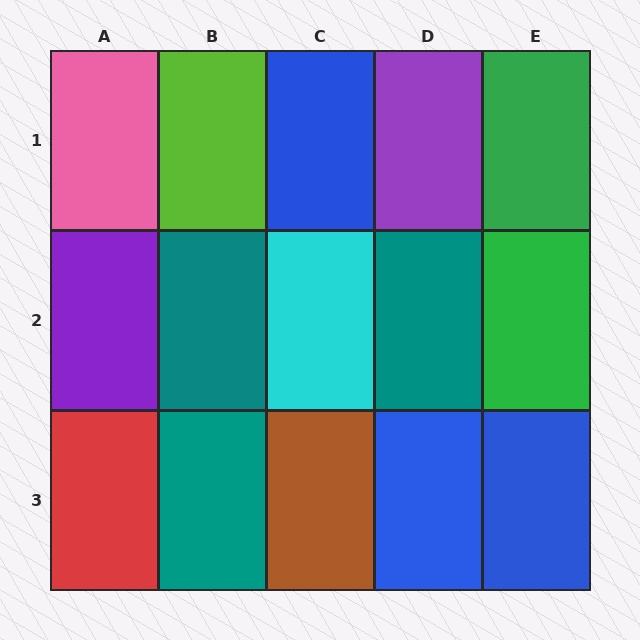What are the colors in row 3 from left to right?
Red, teal, brown, blue, blue.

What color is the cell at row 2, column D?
Teal.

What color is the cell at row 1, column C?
Blue.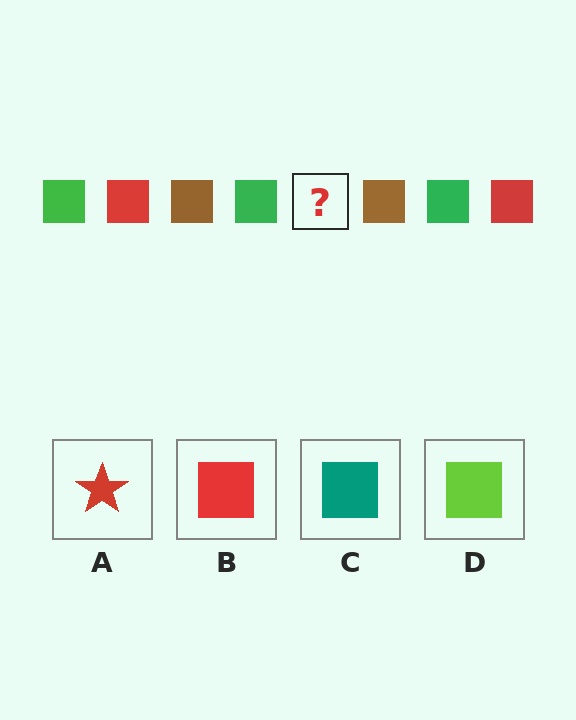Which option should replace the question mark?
Option B.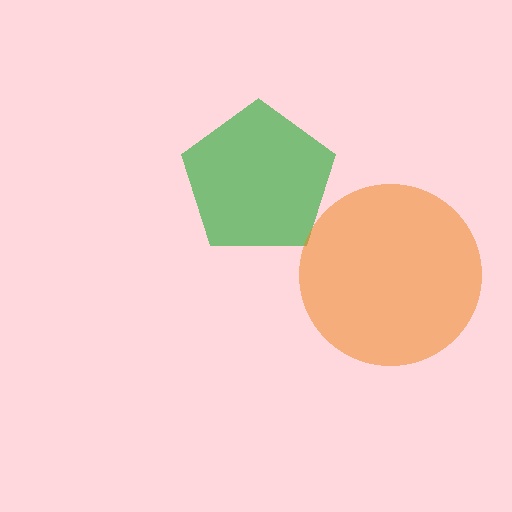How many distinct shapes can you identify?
There are 2 distinct shapes: a green pentagon, an orange circle.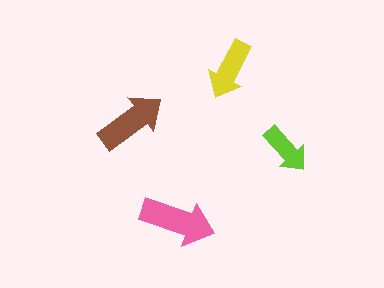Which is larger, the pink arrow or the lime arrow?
The pink one.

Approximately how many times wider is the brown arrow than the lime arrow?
About 1.5 times wider.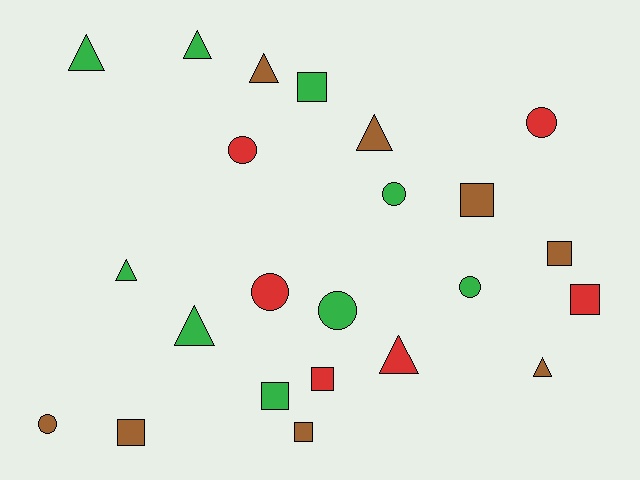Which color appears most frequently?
Green, with 9 objects.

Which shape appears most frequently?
Triangle, with 8 objects.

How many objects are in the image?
There are 23 objects.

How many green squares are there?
There are 2 green squares.